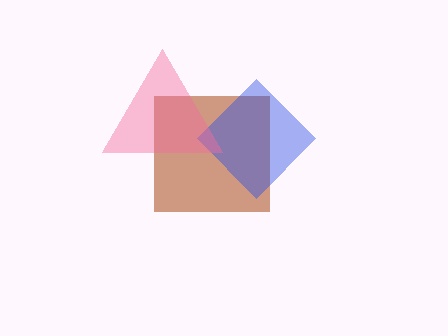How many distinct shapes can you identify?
There are 3 distinct shapes: a brown square, a blue diamond, a pink triangle.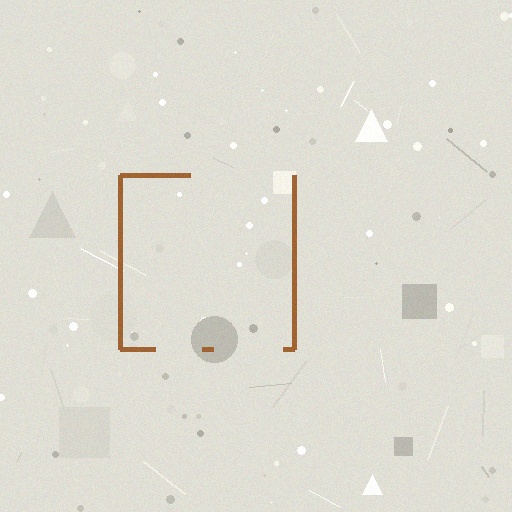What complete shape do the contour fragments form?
The contour fragments form a square.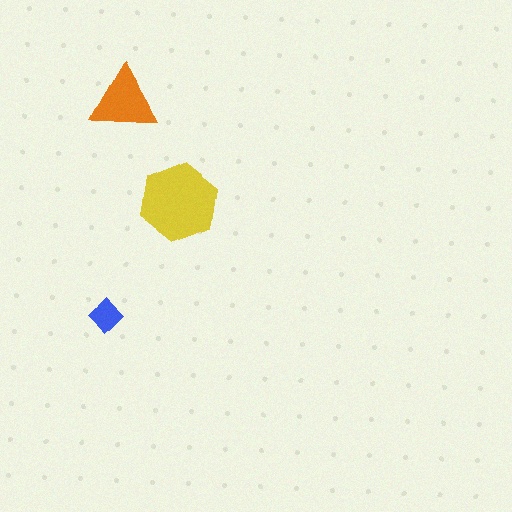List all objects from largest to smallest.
The yellow hexagon, the orange triangle, the blue diamond.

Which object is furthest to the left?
The blue diamond is leftmost.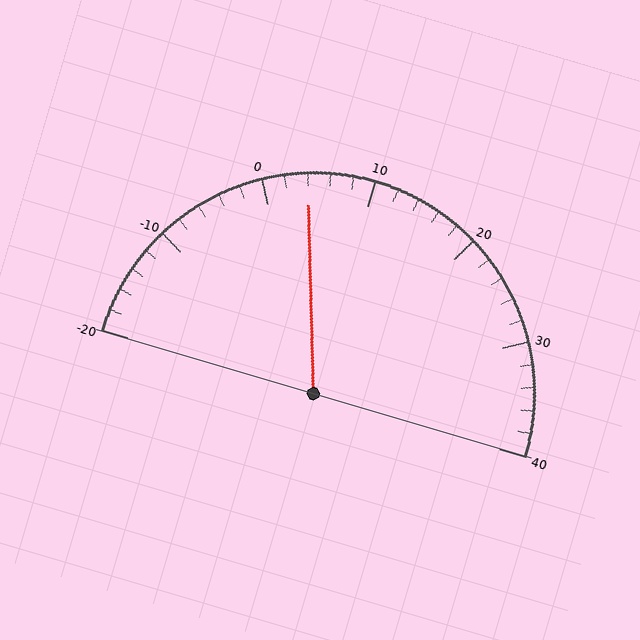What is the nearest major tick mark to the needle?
The nearest major tick mark is 0.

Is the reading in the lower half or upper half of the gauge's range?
The reading is in the lower half of the range (-20 to 40).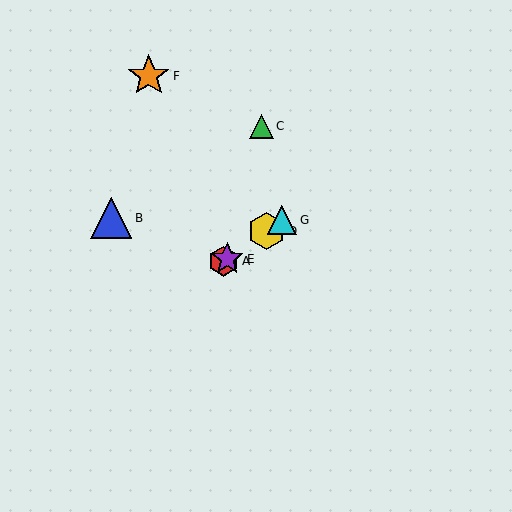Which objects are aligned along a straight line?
Objects A, D, E, G are aligned along a straight line.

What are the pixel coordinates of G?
Object G is at (282, 220).